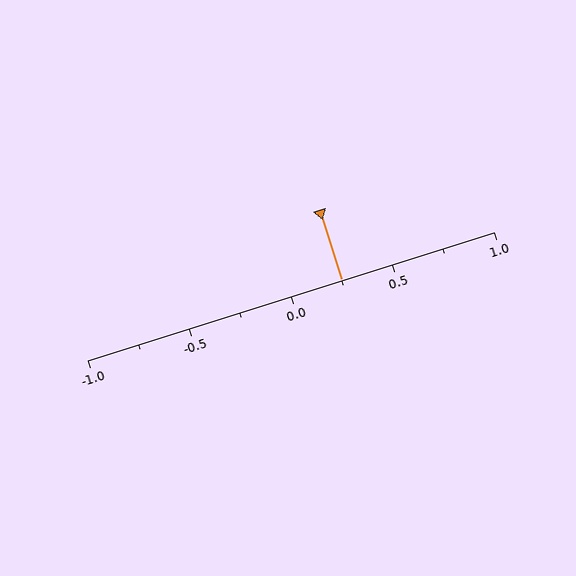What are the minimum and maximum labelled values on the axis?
The axis runs from -1.0 to 1.0.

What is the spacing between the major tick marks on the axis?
The major ticks are spaced 0.5 apart.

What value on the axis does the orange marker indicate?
The marker indicates approximately 0.25.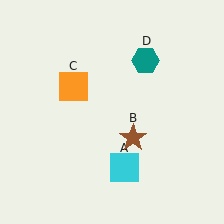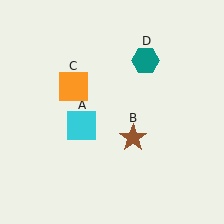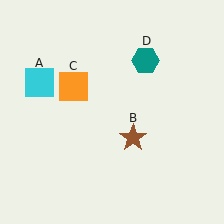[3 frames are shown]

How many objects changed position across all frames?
1 object changed position: cyan square (object A).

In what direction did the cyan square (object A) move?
The cyan square (object A) moved up and to the left.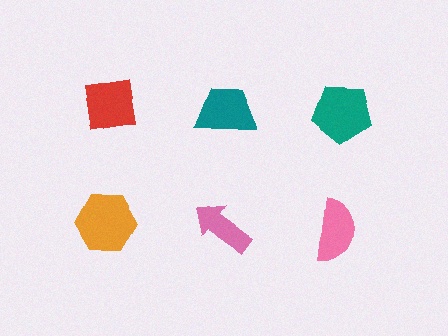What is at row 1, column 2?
A teal trapezoid.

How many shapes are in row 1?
3 shapes.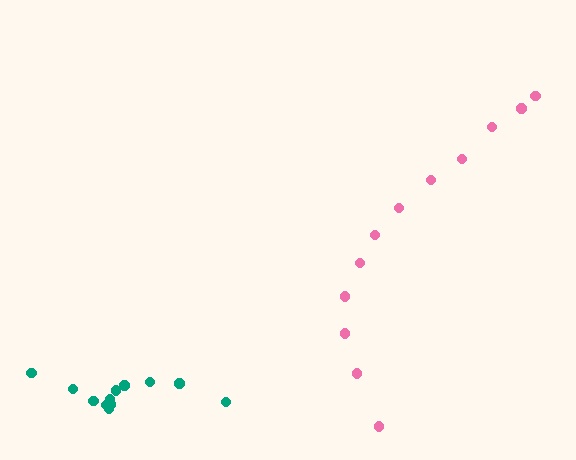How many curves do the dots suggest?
There are 2 distinct paths.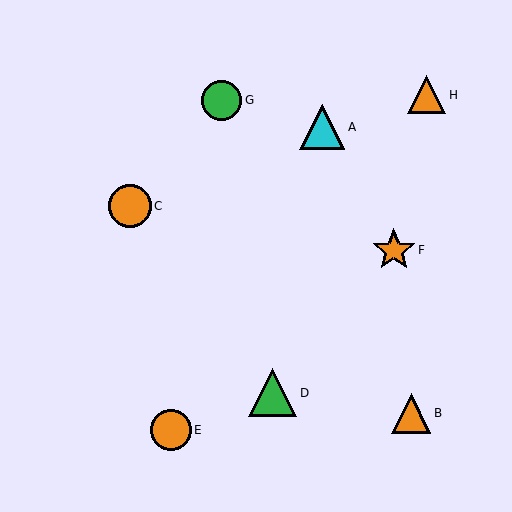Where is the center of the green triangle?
The center of the green triangle is at (273, 393).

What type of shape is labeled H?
Shape H is an orange triangle.